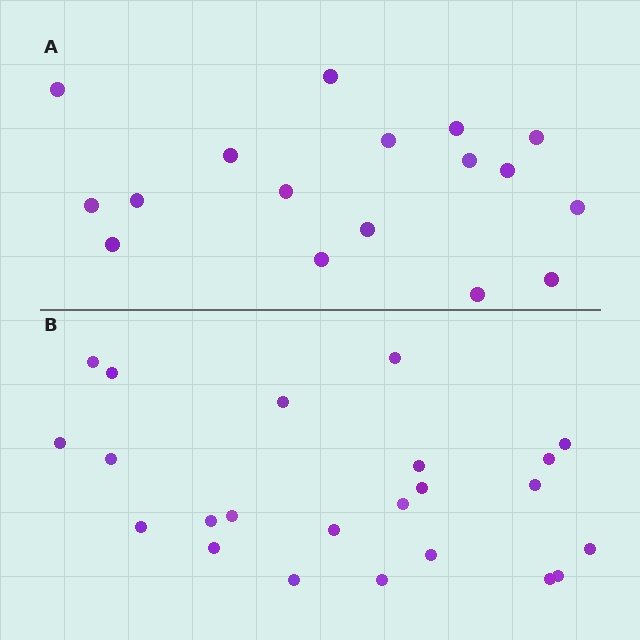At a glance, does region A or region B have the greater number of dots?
Region B (the bottom region) has more dots.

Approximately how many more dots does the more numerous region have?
Region B has about 6 more dots than region A.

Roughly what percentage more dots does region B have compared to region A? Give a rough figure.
About 35% more.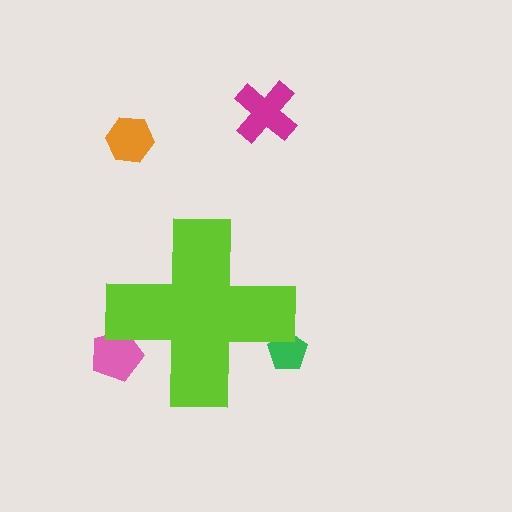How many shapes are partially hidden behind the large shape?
2 shapes are partially hidden.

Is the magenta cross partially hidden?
No, the magenta cross is fully visible.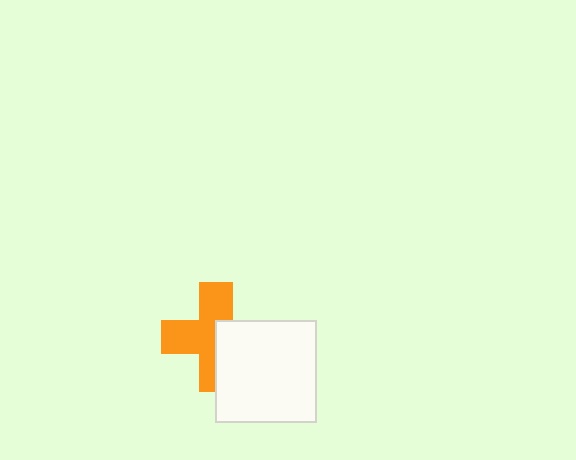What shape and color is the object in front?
The object in front is a white rectangle.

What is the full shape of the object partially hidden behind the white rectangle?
The partially hidden object is an orange cross.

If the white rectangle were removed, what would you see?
You would see the complete orange cross.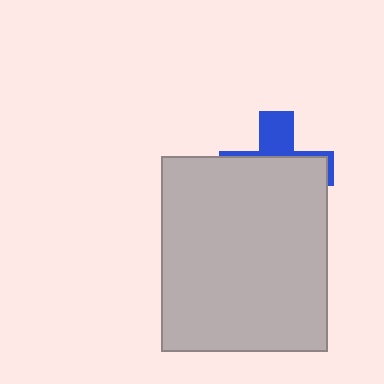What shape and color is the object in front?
The object in front is a light gray rectangle.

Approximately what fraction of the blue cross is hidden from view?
Roughly 70% of the blue cross is hidden behind the light gray rectangle.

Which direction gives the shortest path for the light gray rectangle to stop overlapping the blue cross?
Moving down gives the shortest separation.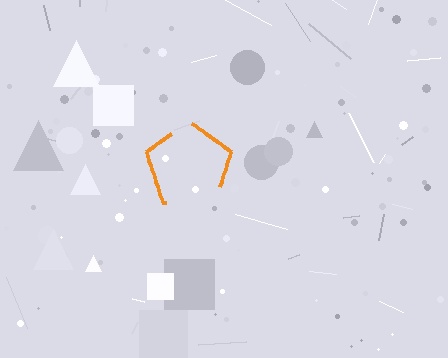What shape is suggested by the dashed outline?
The dashed outline suggests a pentagon.